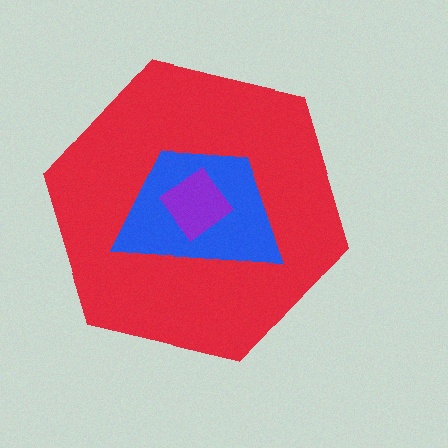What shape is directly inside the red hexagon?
The blue trapezoid.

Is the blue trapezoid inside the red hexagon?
Yes.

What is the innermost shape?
The purple diamond.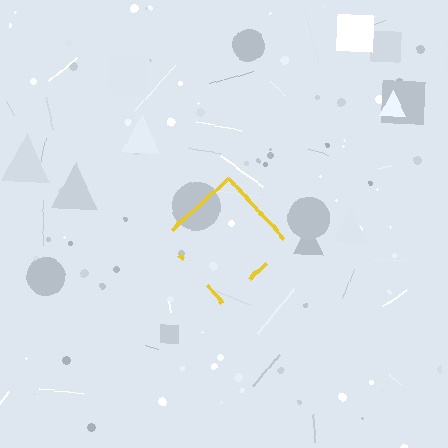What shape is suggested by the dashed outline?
The dashed outline suggests a diamond.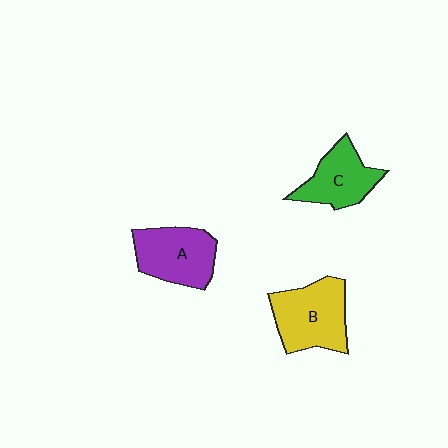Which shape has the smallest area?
Shape C (green).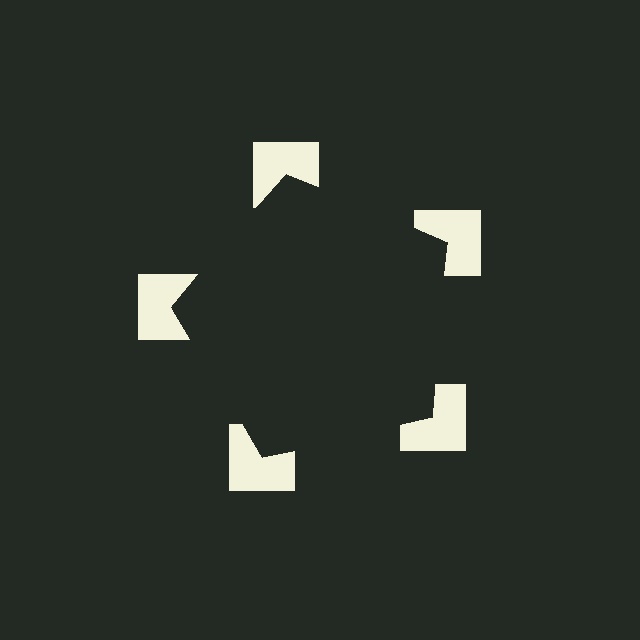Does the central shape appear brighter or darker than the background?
It typically appears slightly darker than the background, even though no actual brightness change is drawn.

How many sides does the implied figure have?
5 sides.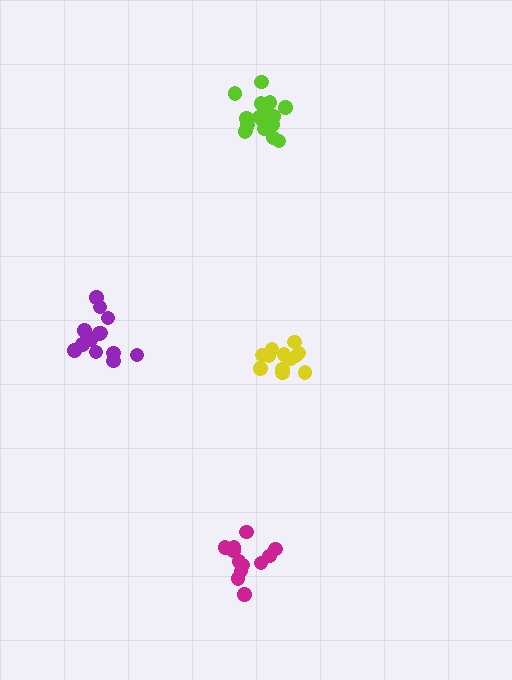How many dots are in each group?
Group 1: 12 dots, Group 2: 12 dots, Group 3: 14 dots, Group 4: 18 dots (56 total).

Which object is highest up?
The lime cluster is topmost.